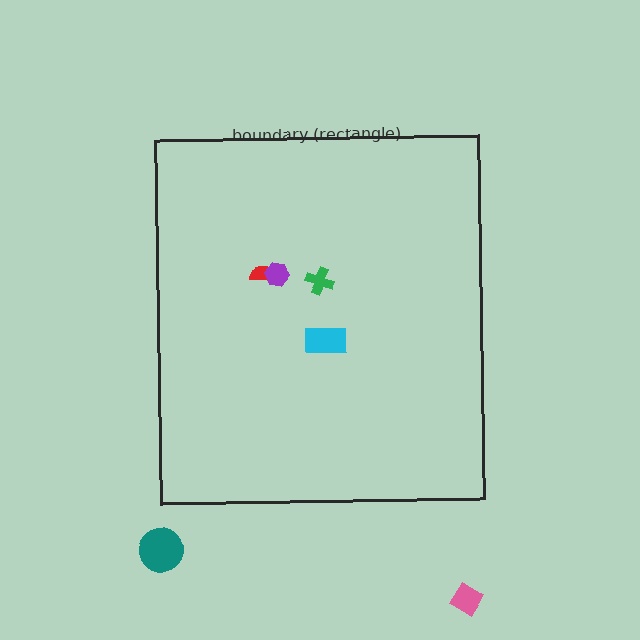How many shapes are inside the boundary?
4 inside, 2 outside.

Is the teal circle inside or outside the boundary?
Outside.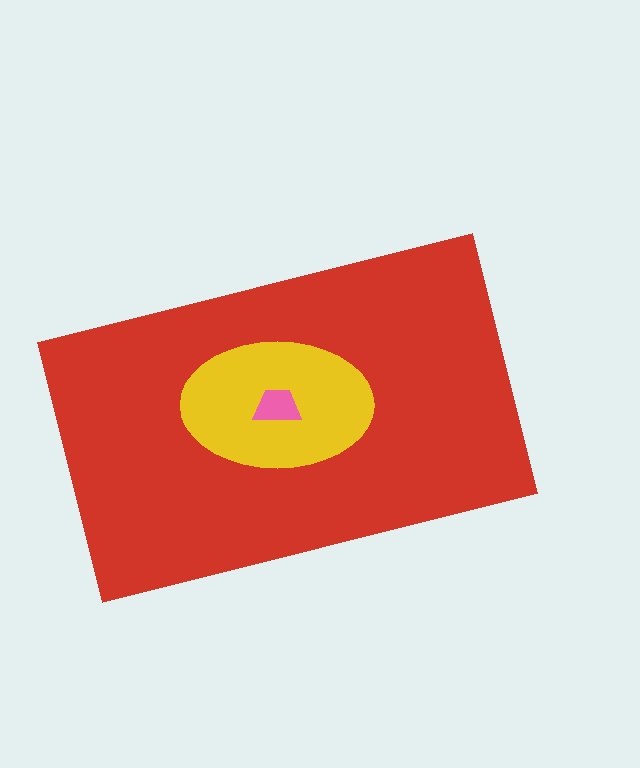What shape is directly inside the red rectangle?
The yellow ellipse.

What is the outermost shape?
The red rectangle.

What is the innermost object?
The pink trapezoid.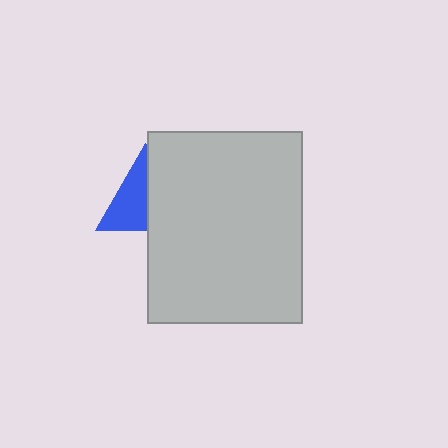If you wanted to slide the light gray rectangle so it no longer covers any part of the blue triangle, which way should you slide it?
Slide it right — that is the most direct way to separate the two shapes.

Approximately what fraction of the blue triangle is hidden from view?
Roughly 46% of the blue triangle is hidden behind the light gray rectangle.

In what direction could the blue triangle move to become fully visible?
The blue triangle could move left. That would shift it out from behind the light gray rectangle entirely.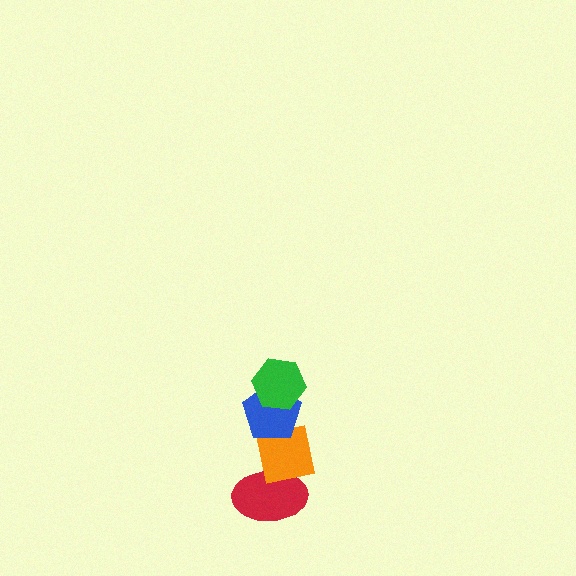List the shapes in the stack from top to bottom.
From top to bottom: the green hexagon, the blue pentagon, the orange square, the red ellipse.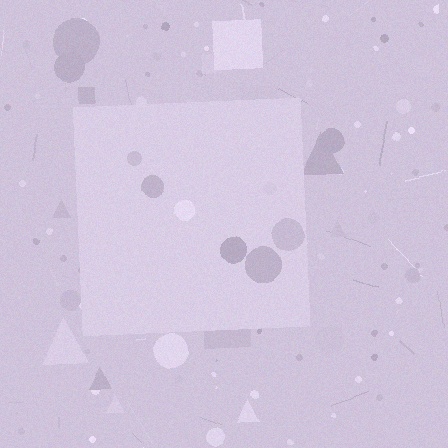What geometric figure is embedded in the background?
A square is embedded in the background.